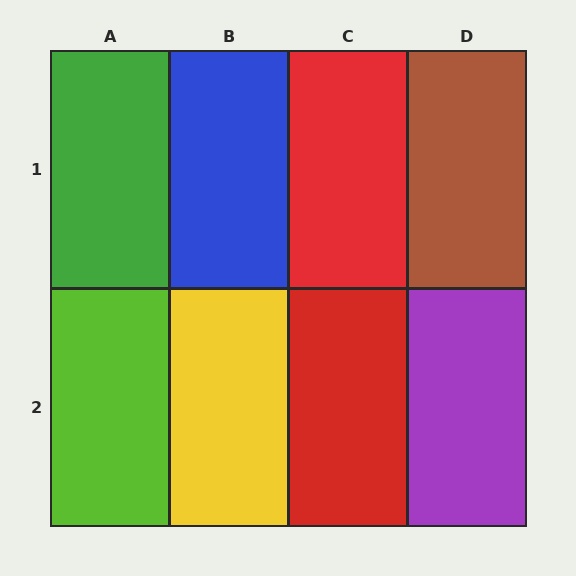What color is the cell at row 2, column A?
Lime.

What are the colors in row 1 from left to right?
Green, blue, red, brown.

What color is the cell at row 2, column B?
Yellow.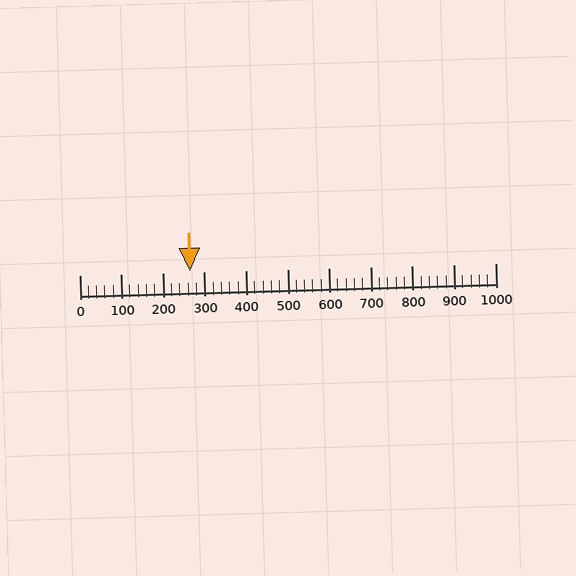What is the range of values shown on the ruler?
The ruler shows values from 0 to 1000.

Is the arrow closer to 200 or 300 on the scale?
The arrow is closer to 300.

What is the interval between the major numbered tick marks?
The major tick marks are spaced 100 units apart.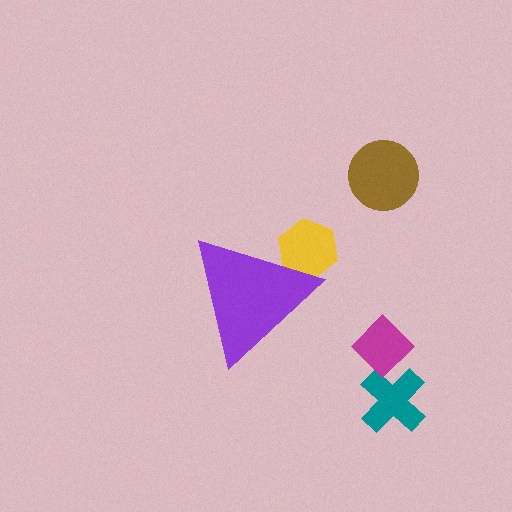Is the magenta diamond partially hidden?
No, the magenta diamond is fully visible.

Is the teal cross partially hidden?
No, the teal cross is fully visible.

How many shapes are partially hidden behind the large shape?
1 shape is partially hidden.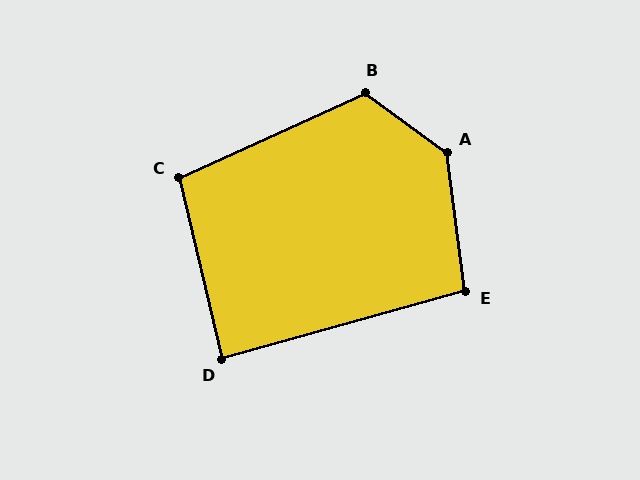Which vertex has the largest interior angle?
A, at approximately 134 degrees.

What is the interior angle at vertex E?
Approximately 98 degrees (obtuse).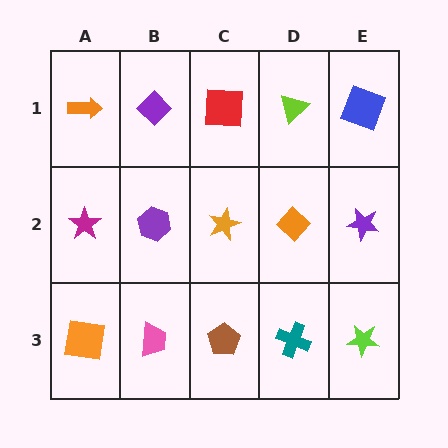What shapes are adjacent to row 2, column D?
A lime triangle (row 1, column D), a teal cross (row 3, column D), an orange star (row 2, column C), a purple star (row 2, column E).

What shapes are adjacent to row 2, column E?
A blue square (row 1, column E), a lime star (row 3, column E), an orange diamond (row 2, column D).